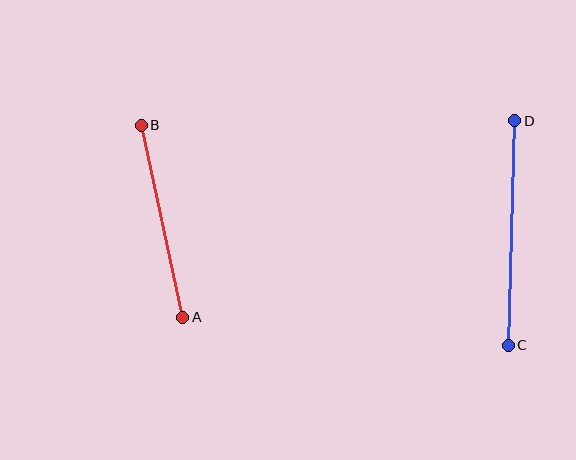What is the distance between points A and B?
The distance is approximately 196 pixels.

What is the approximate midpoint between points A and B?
The midpoint is at approximately (162, 221) pixels.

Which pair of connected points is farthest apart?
Points C and D are farthest apart.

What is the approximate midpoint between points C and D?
The midpoint is at approximately (511, 233) pixels.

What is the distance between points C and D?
The distance is approximately 225 pixels.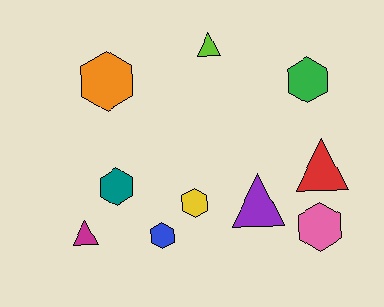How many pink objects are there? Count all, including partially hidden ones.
There is 1 pink object.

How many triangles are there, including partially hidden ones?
There are 4 triangles.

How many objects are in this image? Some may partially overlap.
There are 10 objects.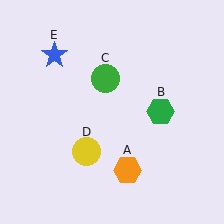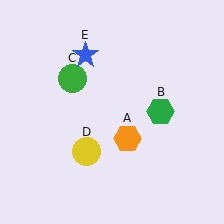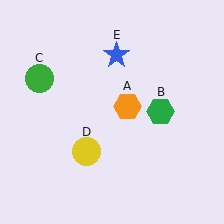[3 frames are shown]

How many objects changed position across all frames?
3 objects changed position: orange hexagon (object A), green circle (object C), blue star (object E).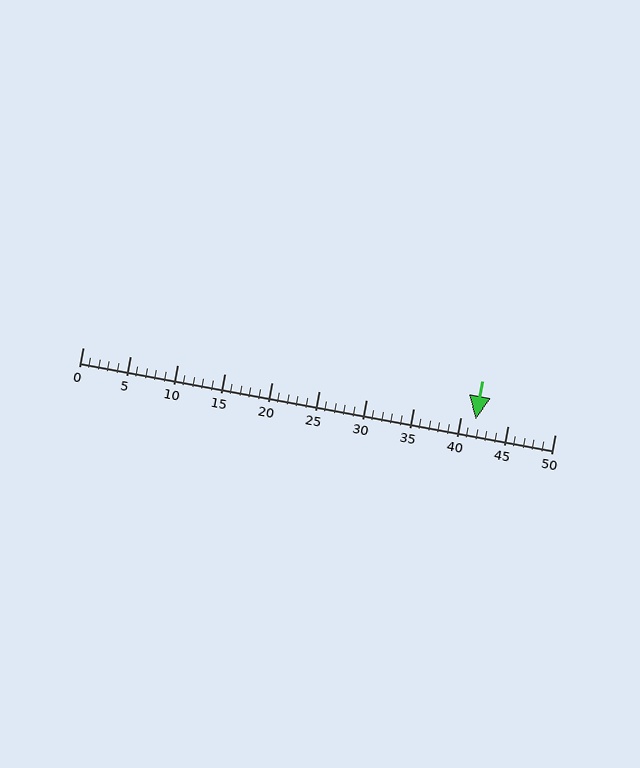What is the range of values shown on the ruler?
The ruler shows values from 0 to 50.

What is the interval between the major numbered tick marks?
The major tick marks are spaced 5 units apart.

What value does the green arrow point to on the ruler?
The green arrow points to approximately 42.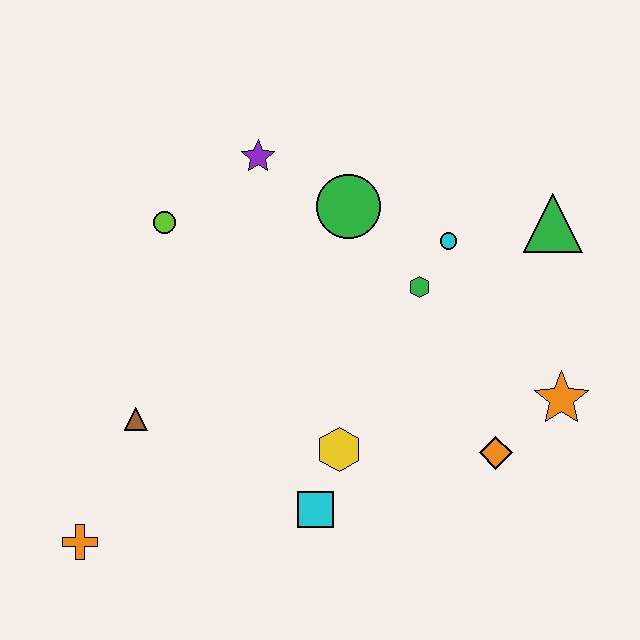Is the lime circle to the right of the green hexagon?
No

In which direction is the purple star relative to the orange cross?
The purple star is above the orange cross.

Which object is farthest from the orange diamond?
The orange cross is farthest from the orange diamond.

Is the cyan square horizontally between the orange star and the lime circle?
Yes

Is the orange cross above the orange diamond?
No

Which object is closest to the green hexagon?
The cyan circle is closest to the green hexagon.